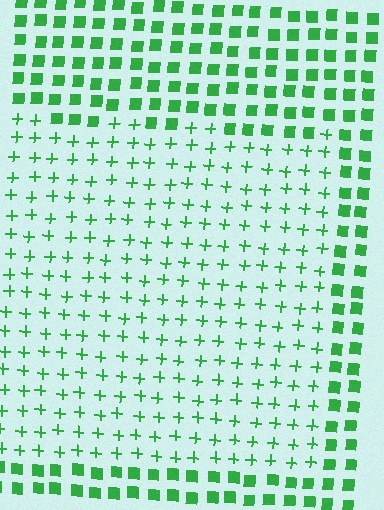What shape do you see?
I see a rectangle.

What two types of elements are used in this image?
The image uses plus signs inside the rectangle region and squares outside it.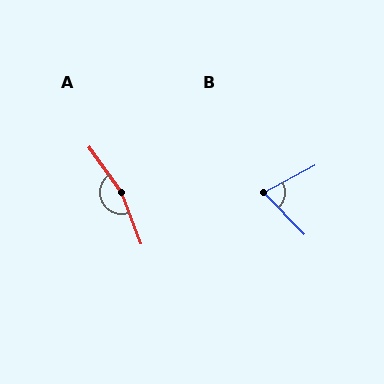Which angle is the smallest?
B, at approximately 74 degrees.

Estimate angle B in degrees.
Approximately 74 degrees.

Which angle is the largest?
A, at approximately 165 degrees.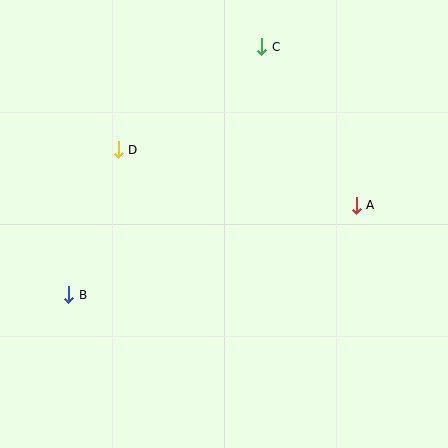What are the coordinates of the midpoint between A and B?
The midpoint between A and B is at (213, 250).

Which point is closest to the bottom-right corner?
Point A is closest to the bottom-right corner.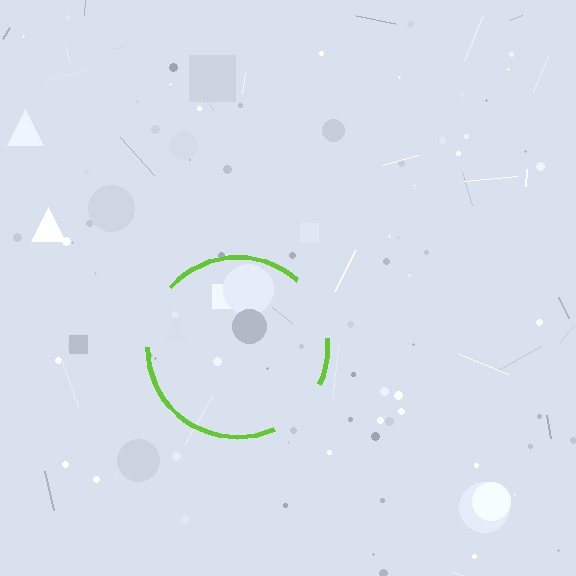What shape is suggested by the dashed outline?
The dashed outline suggests a circle.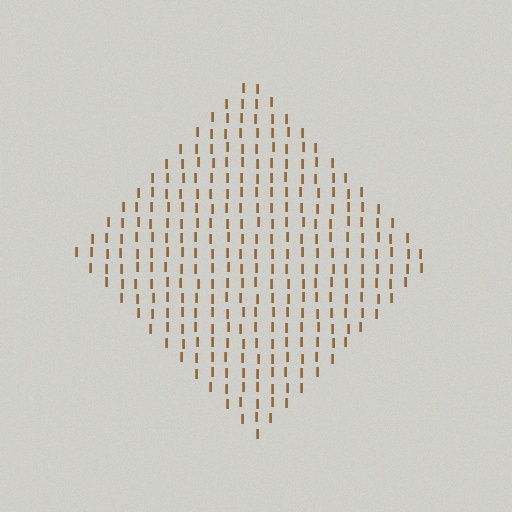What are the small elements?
The small elements are letter I's.